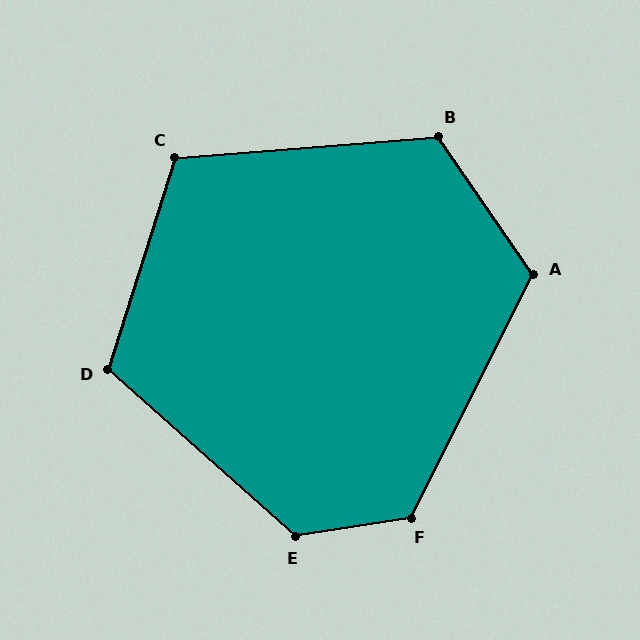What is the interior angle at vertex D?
Approximately 114 degrees (obtuse).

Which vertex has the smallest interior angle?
C, at approximately 112 degrees.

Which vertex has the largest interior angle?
E, at approximately 129 degrees.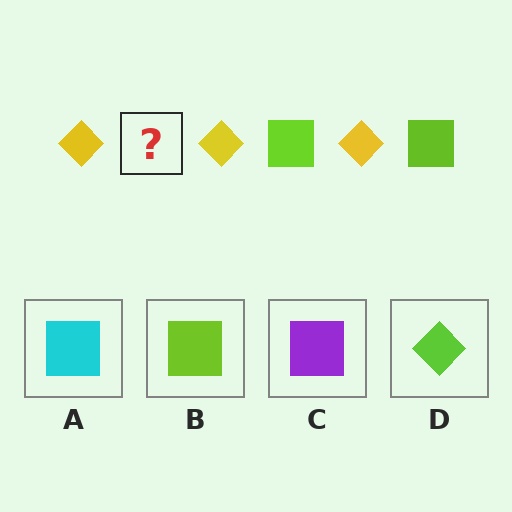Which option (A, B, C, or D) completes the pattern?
B.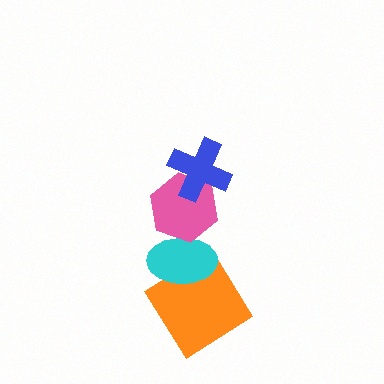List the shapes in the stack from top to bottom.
From top to bottom: the blue cross, the pink hexagon, the cyan ellipse, the orange diamond.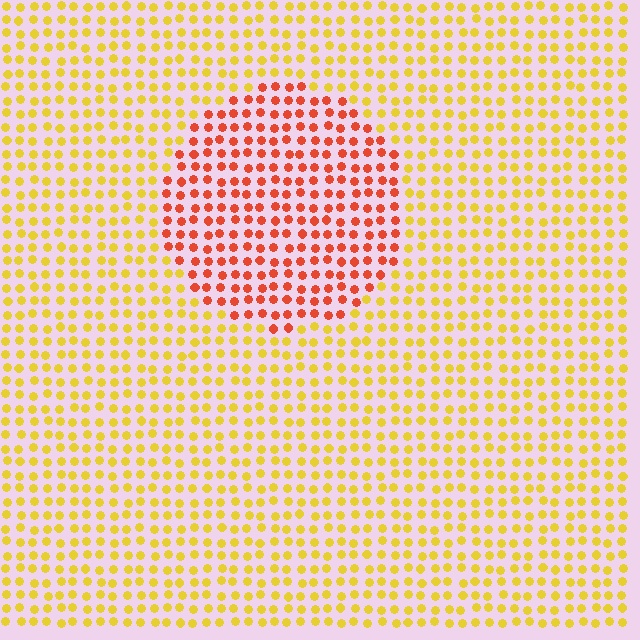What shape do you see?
I see a circle.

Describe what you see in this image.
The image is filled with small yellow elements in a uniform arrangement. A circle-shaped region is visible where the elements are tinted to a slightly different hue, forming a subtle color boundary.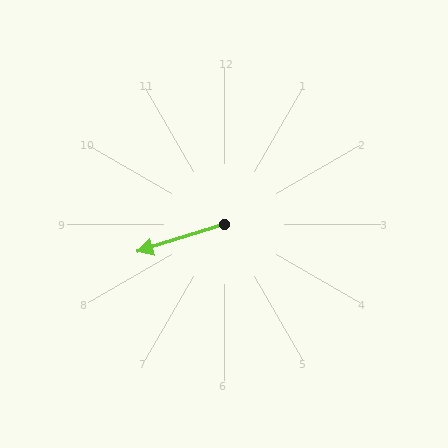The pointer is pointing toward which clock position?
Roughly 8 o'clock.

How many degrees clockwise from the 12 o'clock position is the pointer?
Approximately 252 degrees.